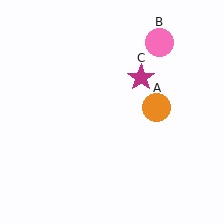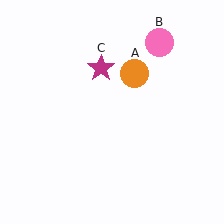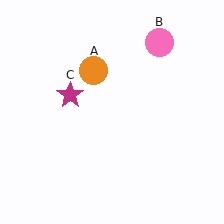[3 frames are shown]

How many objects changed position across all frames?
2 objects changed position: orange circle (object A), magenta star (object C).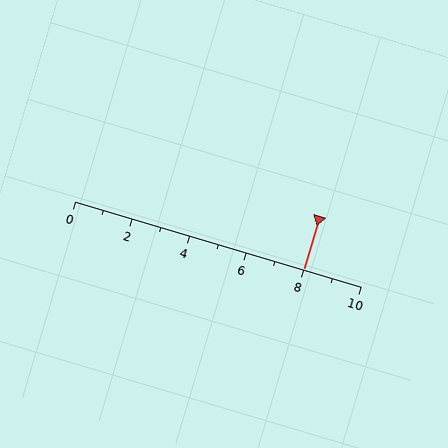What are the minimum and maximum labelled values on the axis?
The axis runs from 0 to 10.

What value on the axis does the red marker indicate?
The marker indicates approximately 8.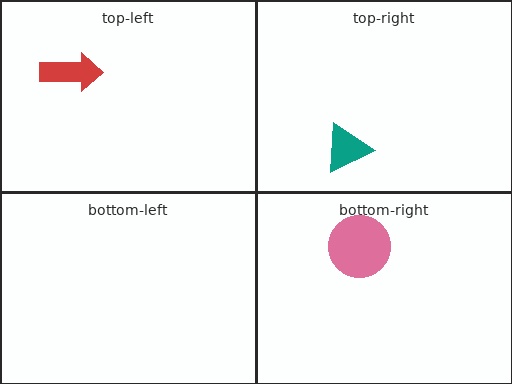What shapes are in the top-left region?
The red arrow.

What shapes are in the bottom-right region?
The pink circle.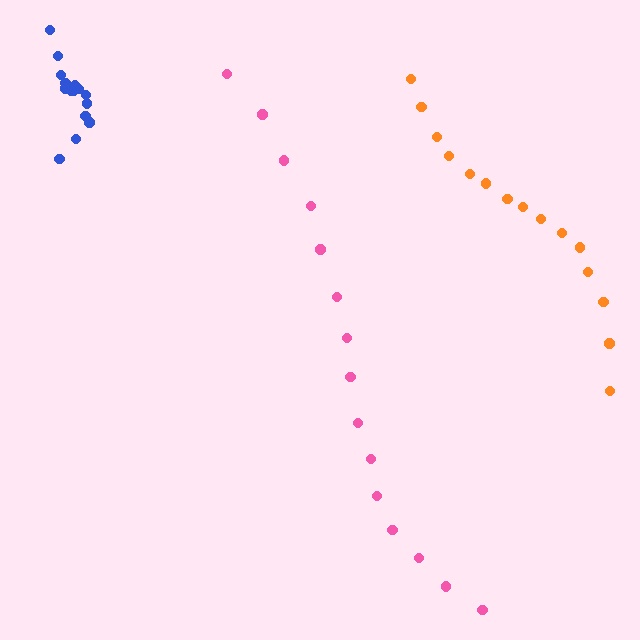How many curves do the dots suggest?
There are 3 distinct paths.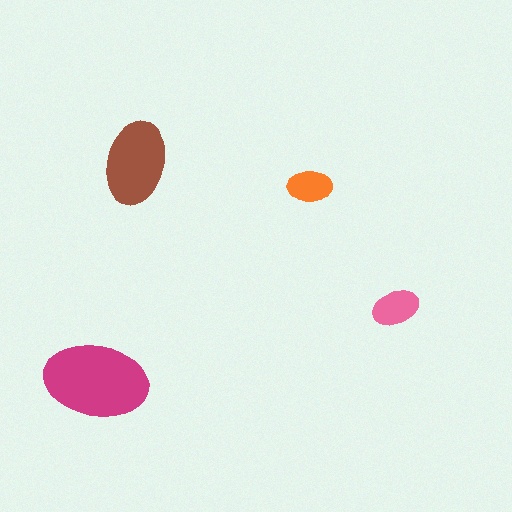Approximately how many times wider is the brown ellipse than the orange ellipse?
About 2 times wider.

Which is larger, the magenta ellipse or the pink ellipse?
The magenta one.